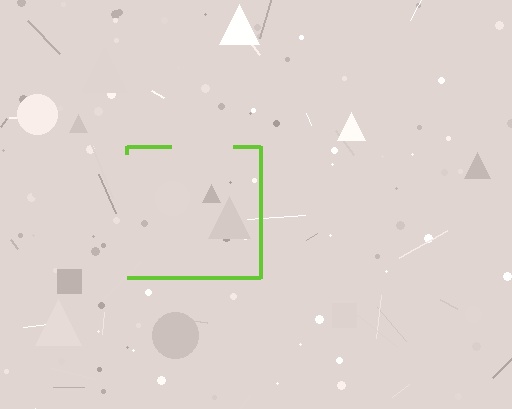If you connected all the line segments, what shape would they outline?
They would outline a square.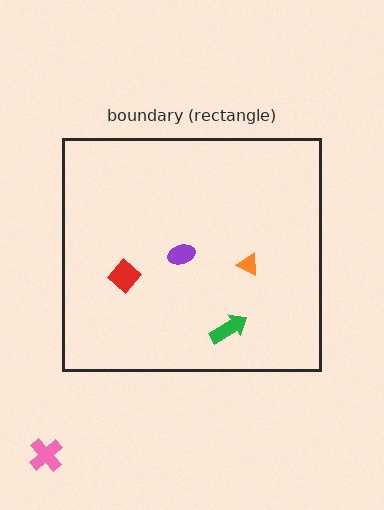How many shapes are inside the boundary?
4 inside, 1 outside.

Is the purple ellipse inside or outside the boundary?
Inside.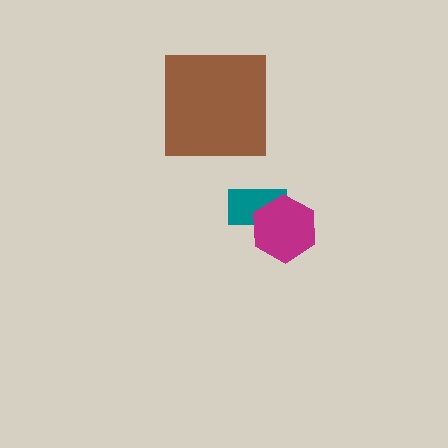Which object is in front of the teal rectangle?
The magenta hexagon is in front of the teal rectangle.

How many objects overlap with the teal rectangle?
1 object overlaps with the teal rectangle.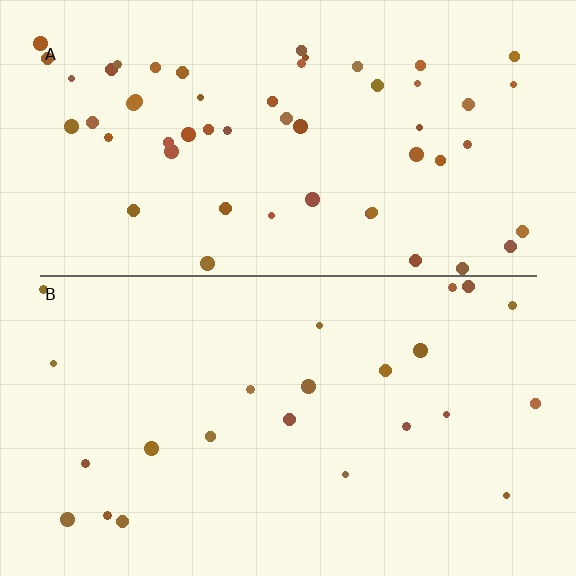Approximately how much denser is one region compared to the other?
Approximately 2.3× — region A over region B.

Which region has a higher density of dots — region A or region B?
A (the top).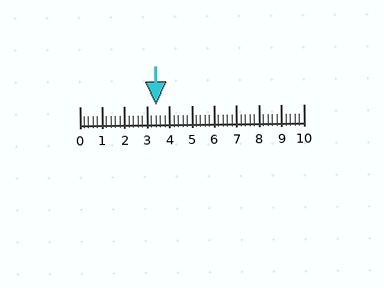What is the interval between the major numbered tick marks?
The major tick marks are spaced 1 units apart.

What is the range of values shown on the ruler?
The ruler shows values from 0 to 10.